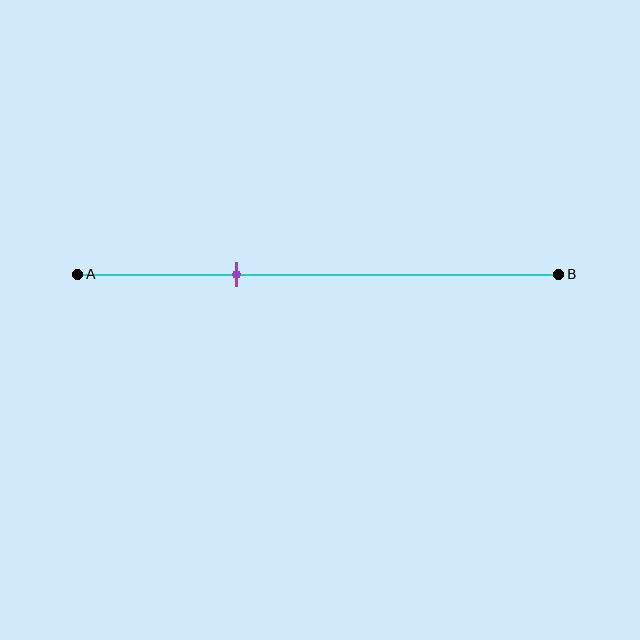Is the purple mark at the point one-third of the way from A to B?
Yes, the mark is approximately at the one-third point.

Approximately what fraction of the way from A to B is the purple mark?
The purple mark is approximately 35% of the way from A to B.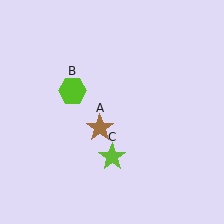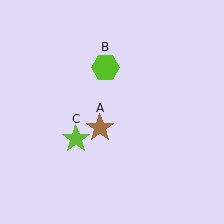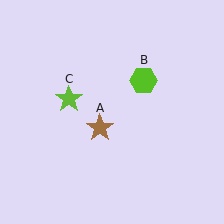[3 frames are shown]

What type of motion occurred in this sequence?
The lime hexagon (object B), lime star (object C) rotated clockwise around the center of the scene.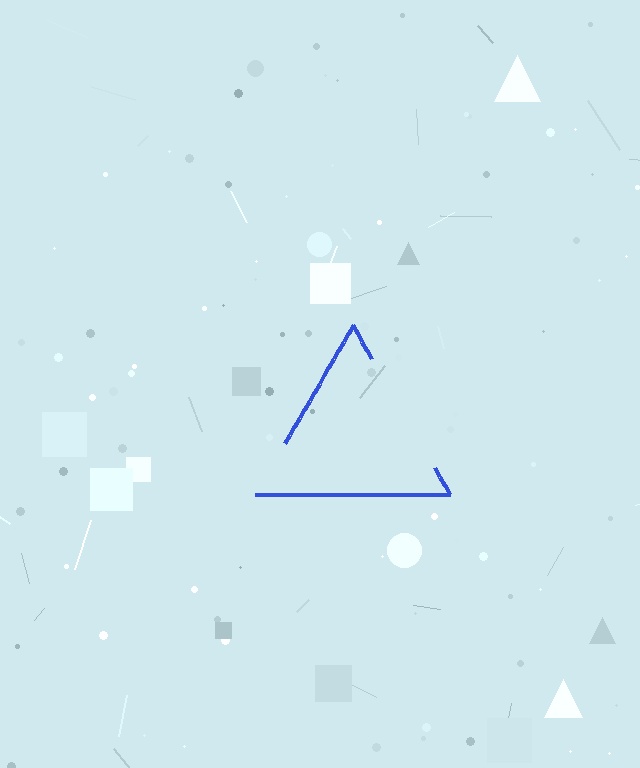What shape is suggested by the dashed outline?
The dashed outline suggests a triangle.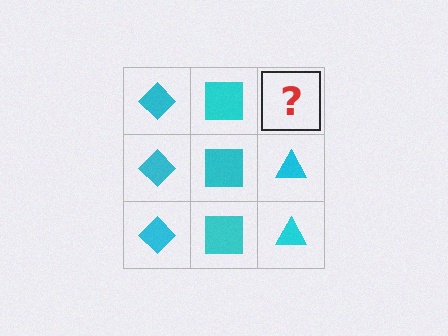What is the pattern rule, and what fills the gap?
The rule is that each column has a consistent shape. The gap should be filled with a cyan triangle.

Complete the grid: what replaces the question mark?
The question mark should be replaced with a cyan triangle.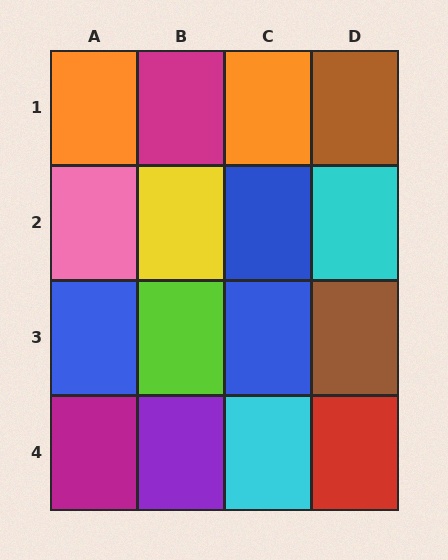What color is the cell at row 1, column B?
Magenta.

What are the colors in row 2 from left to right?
Pink, yellow, blue, cyan.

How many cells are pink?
1 cell is pink.